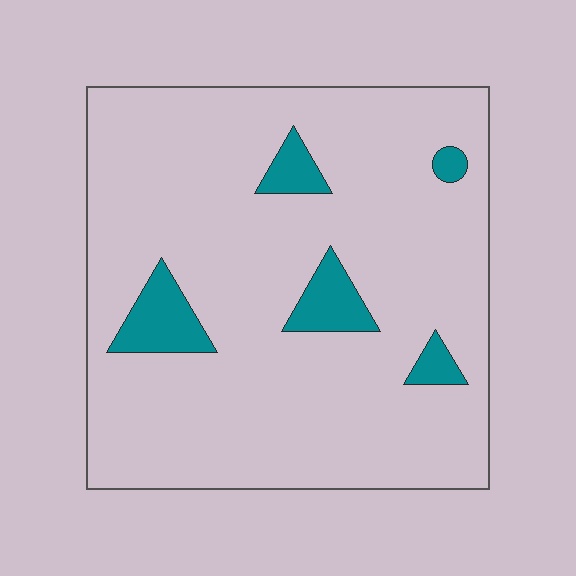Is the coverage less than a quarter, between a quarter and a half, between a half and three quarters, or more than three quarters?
Less than a quarter.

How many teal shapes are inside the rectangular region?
5.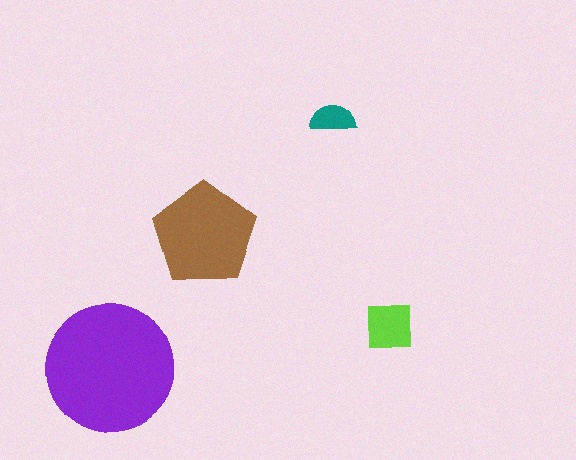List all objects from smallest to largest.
The teal semicircle, the lime square, the brown pentagon, the purple circle.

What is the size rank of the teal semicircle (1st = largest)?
4th.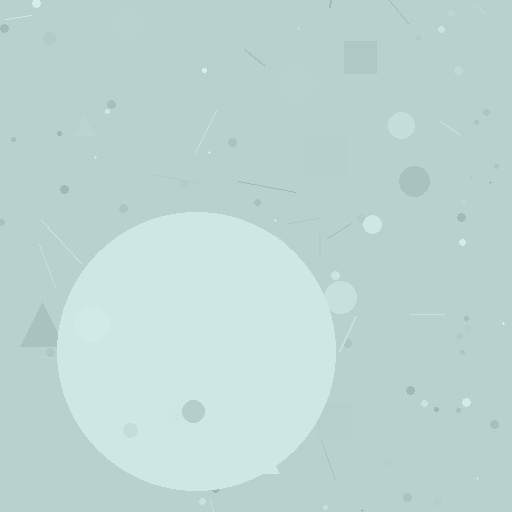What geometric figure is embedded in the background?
A circle is embedded in the background.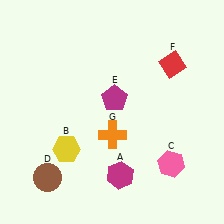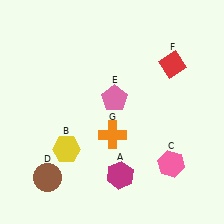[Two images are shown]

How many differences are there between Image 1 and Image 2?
There is 1 difference between the two images.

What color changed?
The pentagon (E) changed from magenta in Image 1 to pink in Image 2.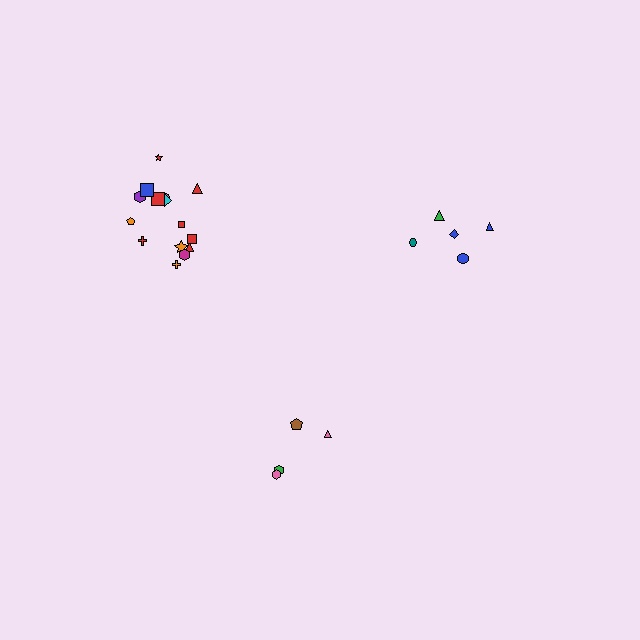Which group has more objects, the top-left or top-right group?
The top-left group.